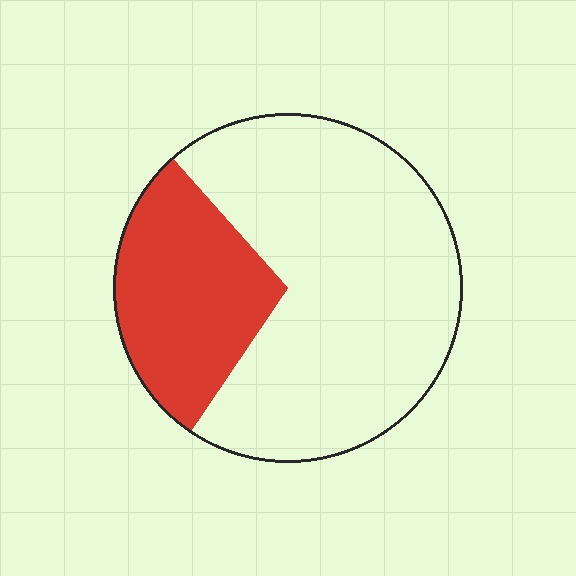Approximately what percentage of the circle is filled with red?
Approximately 30%.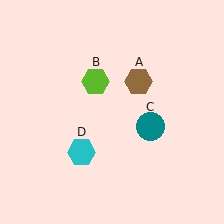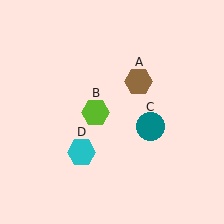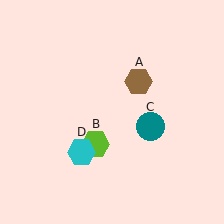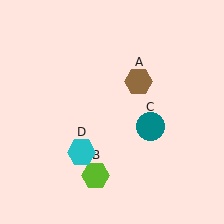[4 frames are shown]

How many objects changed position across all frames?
1 object changed position: lime hexagon (object B).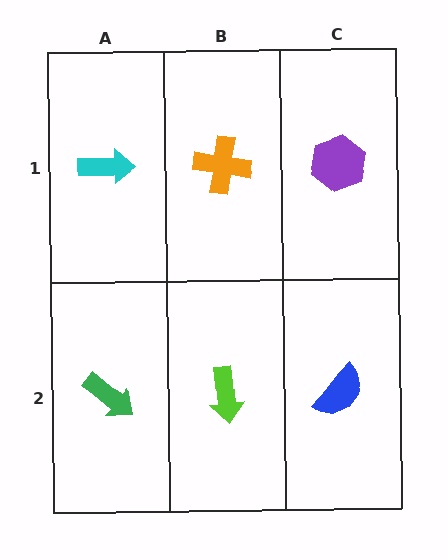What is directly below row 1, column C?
A blue semicircle.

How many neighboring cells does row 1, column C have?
2.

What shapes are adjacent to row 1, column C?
A blue semicircle (row 2, column C), an orange cross (row 1, column B).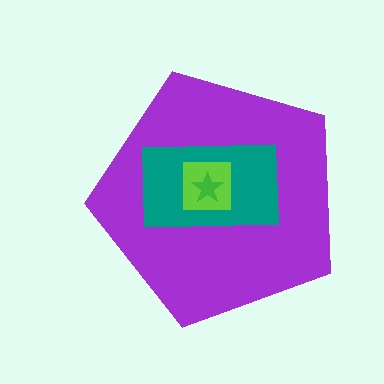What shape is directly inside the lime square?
The green star.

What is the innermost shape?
The green star.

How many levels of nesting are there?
4.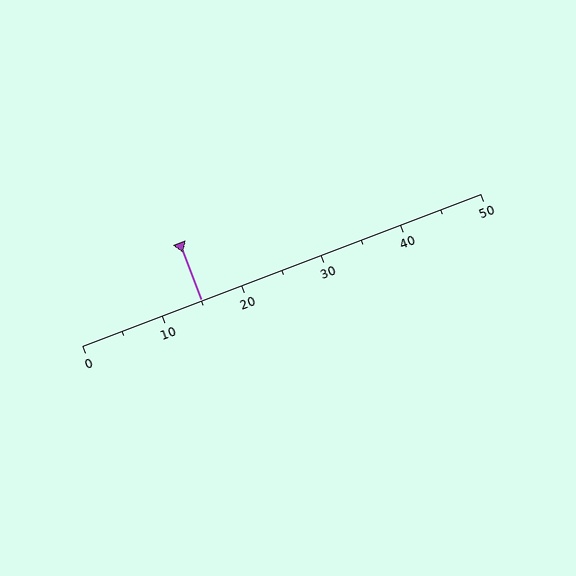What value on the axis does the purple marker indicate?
The marker indicates approximately 15.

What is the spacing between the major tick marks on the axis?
The major ticks are spaced 10 apart.